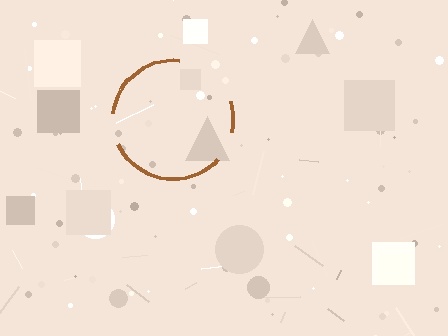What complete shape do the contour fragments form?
The contour fragments form a circle.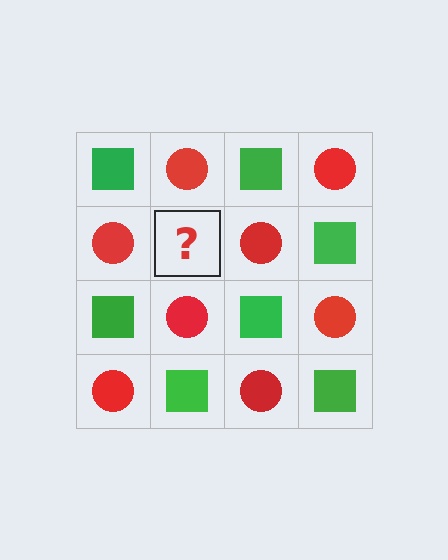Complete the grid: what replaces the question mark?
The question mark should be replaced with a green square.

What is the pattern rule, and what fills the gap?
The rule is that it alternates green square and red circle in a checkerboard pattern. The gap should be filled with a green square.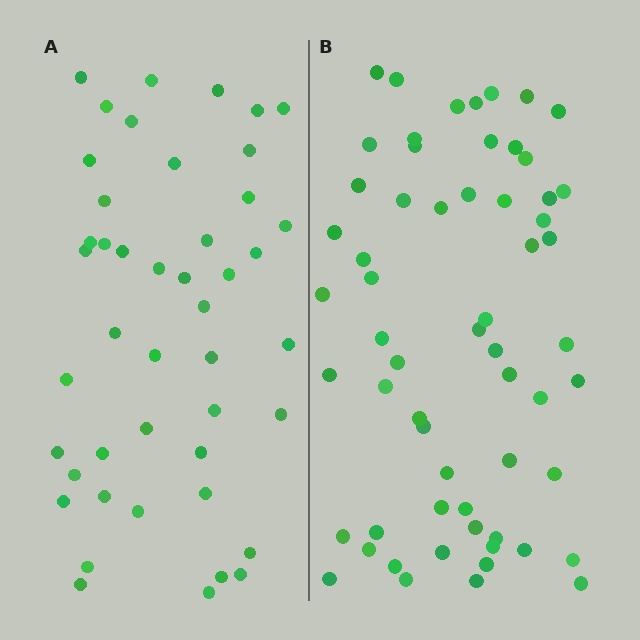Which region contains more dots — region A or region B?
Region B (the right region) has more dots.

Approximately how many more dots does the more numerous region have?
Region B has approximately 15 more dots than region A.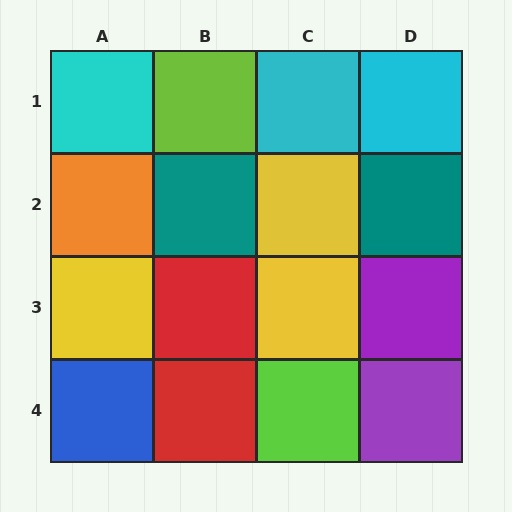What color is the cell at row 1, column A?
Cyan.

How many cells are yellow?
3 cells are yellow.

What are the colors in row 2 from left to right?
Orange, teal, yellow, teal.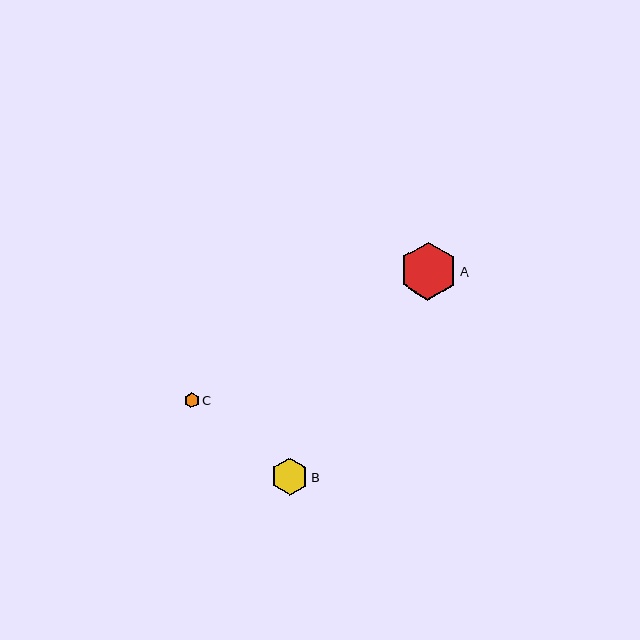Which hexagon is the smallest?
Hexagon C is the smallest with a size of approximately 15 pixels.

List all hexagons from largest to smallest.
From largest to smallest: A, B, C.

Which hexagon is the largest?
Hexagon A is the largest with a size of approximately 58 pixels.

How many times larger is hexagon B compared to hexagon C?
Hexagon B is approximately 2.4 times the size of hexagon C.